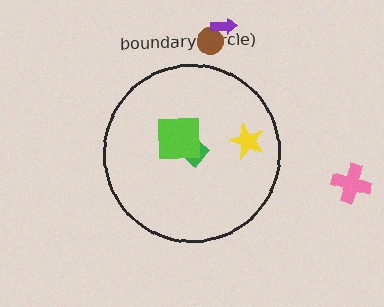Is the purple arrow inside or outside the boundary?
Outside.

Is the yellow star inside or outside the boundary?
Inside.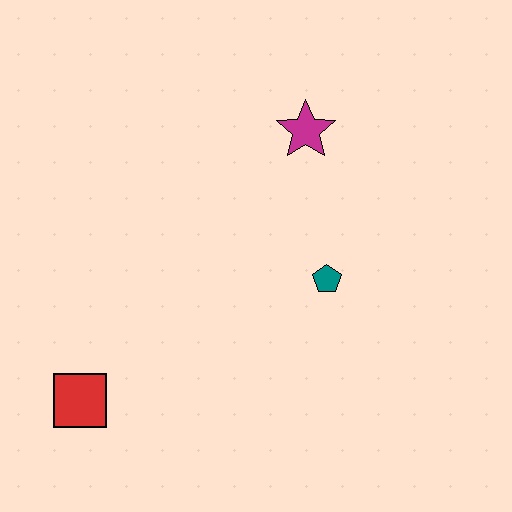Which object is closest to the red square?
The teal pentagon is closest to the red square.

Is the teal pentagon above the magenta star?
No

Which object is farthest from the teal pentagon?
The red square is farthest from the teal pentagon.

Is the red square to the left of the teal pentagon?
Yes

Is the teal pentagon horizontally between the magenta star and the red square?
No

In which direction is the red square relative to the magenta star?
The red square is below the magenta star.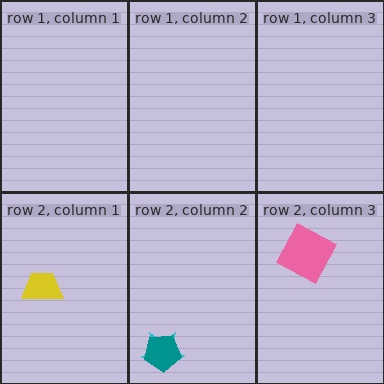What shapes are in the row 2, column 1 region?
The yellow trapezoid.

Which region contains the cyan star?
The row 2, column 2 region.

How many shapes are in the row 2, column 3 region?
1.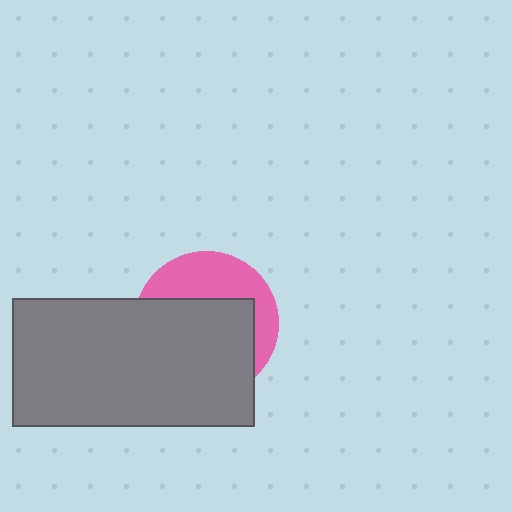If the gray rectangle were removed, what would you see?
You would see the complete pink circle.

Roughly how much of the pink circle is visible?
A small part of it is visible (roughly 36%).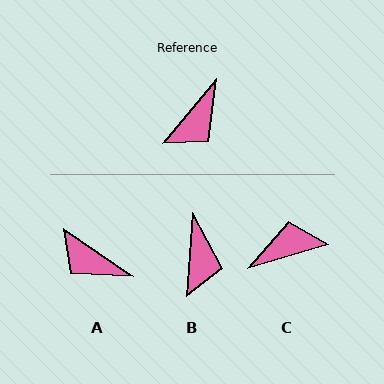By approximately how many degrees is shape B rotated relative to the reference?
Approximately 35 degrees counter-clockwise.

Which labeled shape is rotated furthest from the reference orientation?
C, about 146 degrees away.